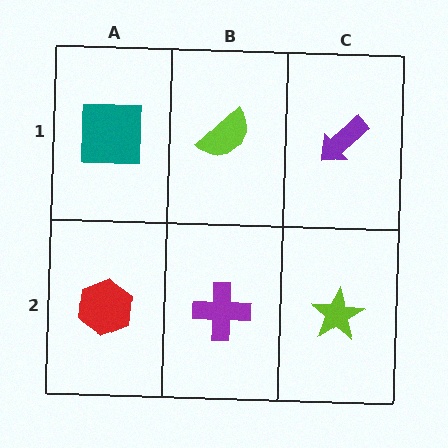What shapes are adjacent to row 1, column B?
A purple cross (row 2, column B), a teal square (row 1, column A), a purple arrow (row 1, column C).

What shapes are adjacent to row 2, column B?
A lime semicircle (row 1, column B), a red hexagon (row 2, column A), a lime star (row 2, column C).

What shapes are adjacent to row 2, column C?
A purple arrow (row 1, column C), a purple cross (row 2, column B).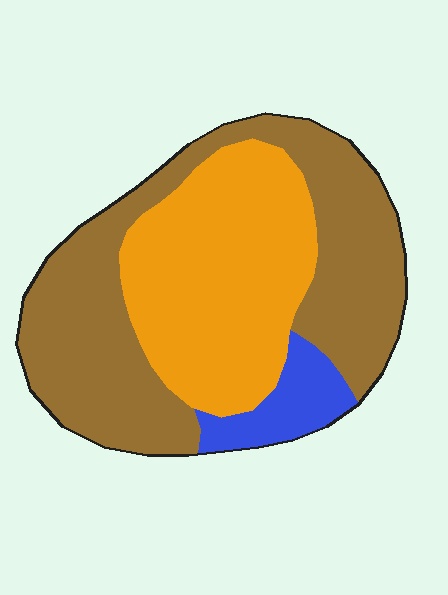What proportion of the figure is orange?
Orange covers roughly 40% of the figure.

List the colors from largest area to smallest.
From largest to smallest: brown, orange, blue.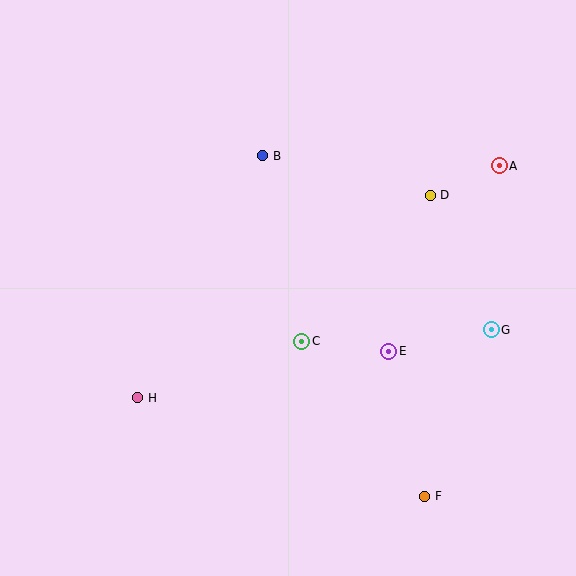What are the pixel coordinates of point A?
Point A is at (499, 166).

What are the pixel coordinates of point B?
Point B is at (263, 156).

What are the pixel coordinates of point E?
Point E is at (389, 351).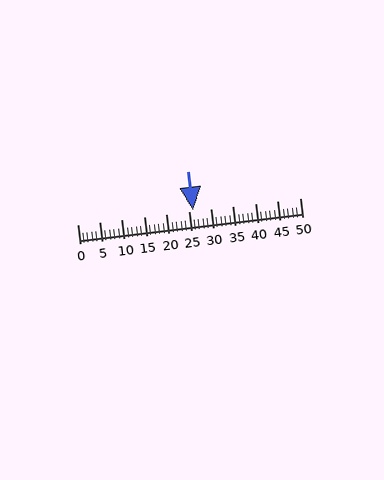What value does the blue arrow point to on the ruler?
The blue arrow points to approximately 26.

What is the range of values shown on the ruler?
The ruler shows values from 0 to 50.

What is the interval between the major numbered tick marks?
The major tick marks are spaced 5 units apart.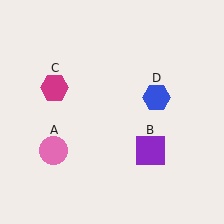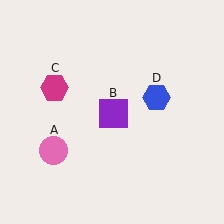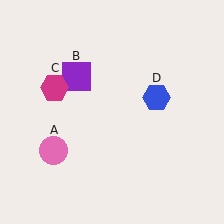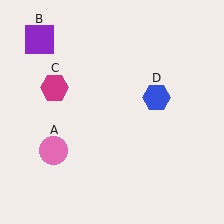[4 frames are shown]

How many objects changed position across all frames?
1 object changed position: purple square (object B).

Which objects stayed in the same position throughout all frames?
Pink circle (object A) and magenta hexagon (object C) and blue hexagon (object D) remained stationary.